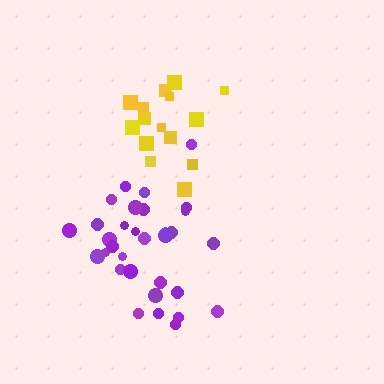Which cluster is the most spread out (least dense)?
Yellow.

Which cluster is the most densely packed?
Purple.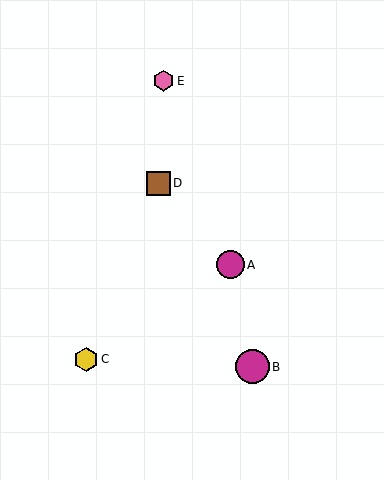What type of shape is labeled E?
Shape E is a pink hexagon.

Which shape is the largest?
The magenta circle (labeled B) is the largest.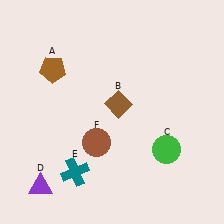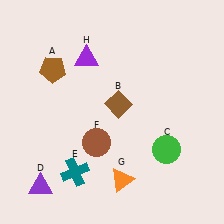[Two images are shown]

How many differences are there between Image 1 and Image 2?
There are 2 differences between the two images.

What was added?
An orange triangle (G), a purple triangle (H) were added in Image 2.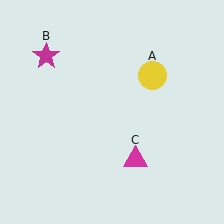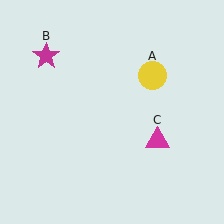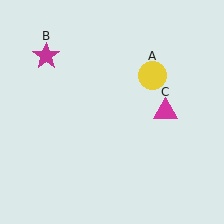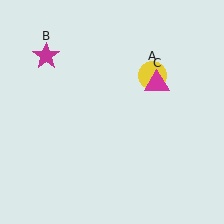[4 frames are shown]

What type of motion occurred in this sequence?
The magenta triangle (object C) rotated counterclockwise around the center of the scene.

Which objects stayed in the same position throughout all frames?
Yellow circle (object A) and magenta star (object B) remained stationary.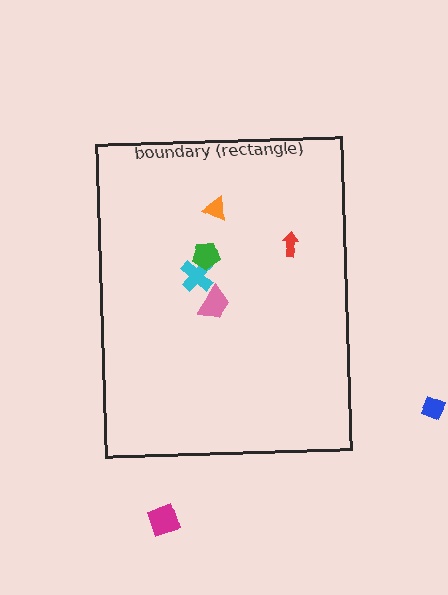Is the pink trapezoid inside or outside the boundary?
Inside.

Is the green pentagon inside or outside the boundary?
Inside.